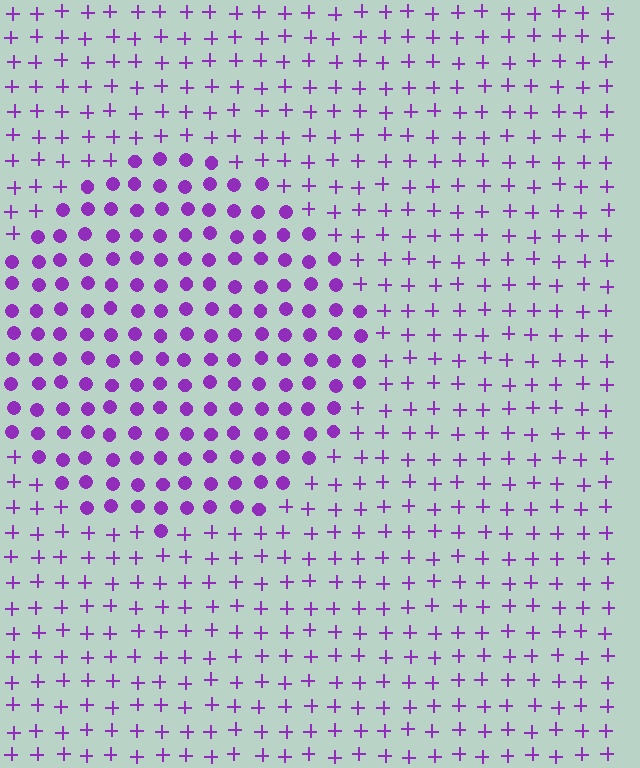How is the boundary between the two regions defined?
The boundary is defined by a change in element shape: circles inside vs. plus signs outside. All elements share the same color and spacing.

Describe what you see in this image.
The image is filled with small purple elements arranged in a uniform grid. A circle-shaped region contains circles, while the surrounding area contains plus signs. The boundary is defined purely by the change in element shape.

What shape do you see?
I see a circle.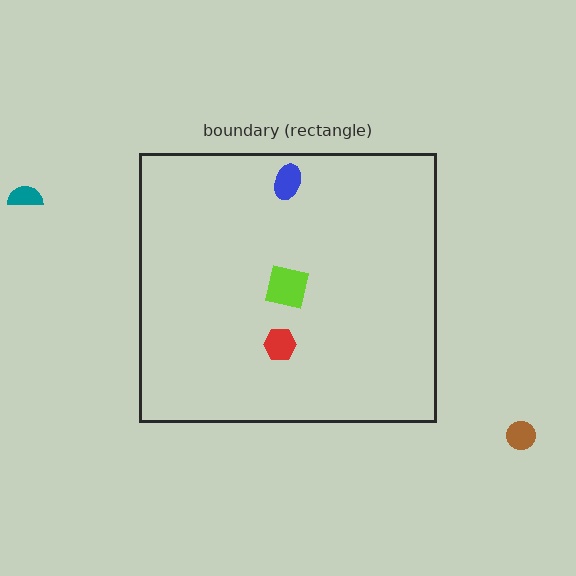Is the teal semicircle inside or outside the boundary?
Outside.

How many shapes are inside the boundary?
3 inside, 2 outside.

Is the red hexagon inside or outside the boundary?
Inside.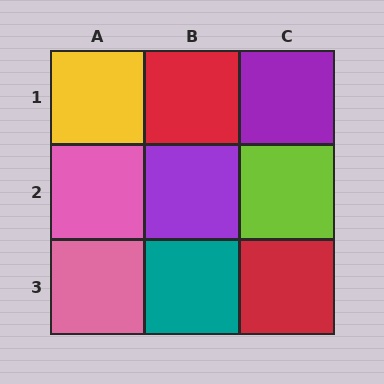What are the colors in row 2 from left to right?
Pink, purple, lime.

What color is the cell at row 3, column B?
Teal.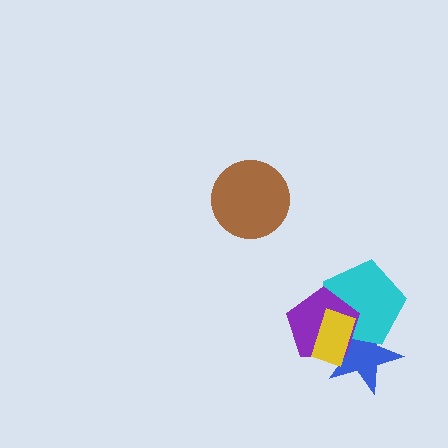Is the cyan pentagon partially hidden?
Yes, it is partially covered by another shape.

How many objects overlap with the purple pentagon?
3 objects overlap with the purple pentagon.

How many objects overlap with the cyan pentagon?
3 objects overlap with the cyan pentagon.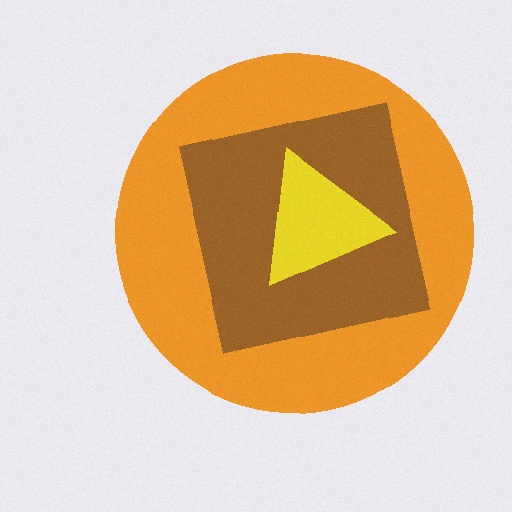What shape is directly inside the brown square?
The yellow triangle.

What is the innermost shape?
The yellow triangle.